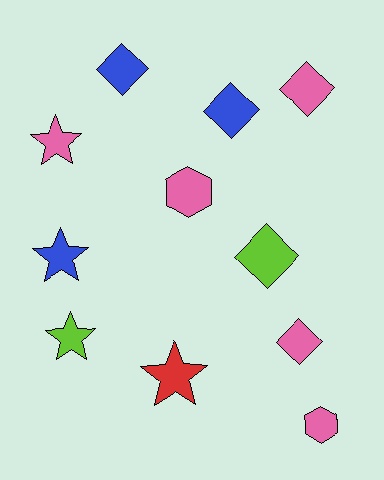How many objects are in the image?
There are 11 objects.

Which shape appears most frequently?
Diamond, with 5 objects.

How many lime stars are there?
There is 1 lime star.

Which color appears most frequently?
Pink, with 5 objects.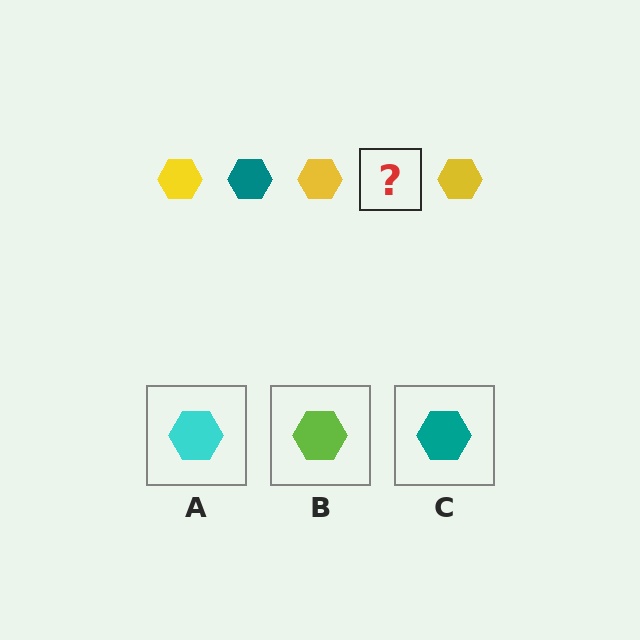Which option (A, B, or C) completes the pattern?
C.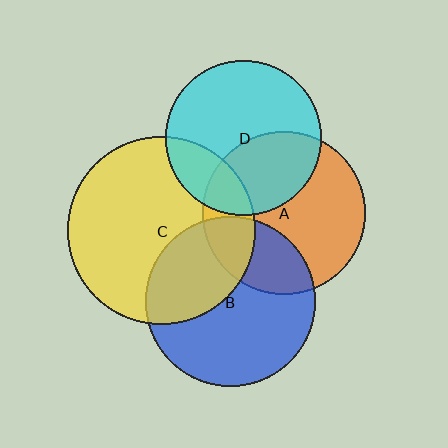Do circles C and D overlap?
Yes.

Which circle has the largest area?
Circle C (yellow).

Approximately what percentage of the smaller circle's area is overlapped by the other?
Approximately 20%.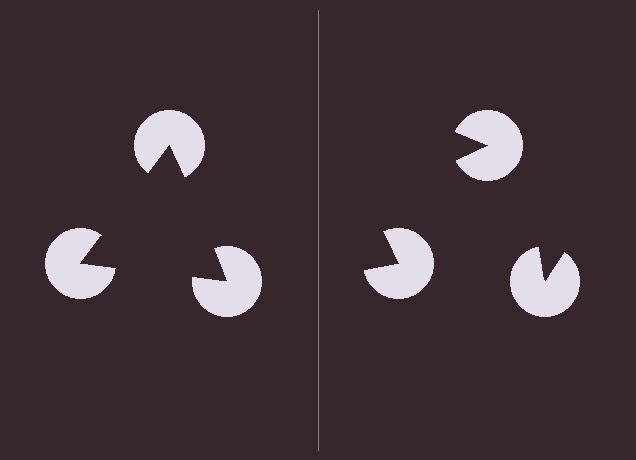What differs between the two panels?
The pac-man discs are positioned identically on both sides; only the wedge orientations differ. On the left they align to a triangle; on the right they are misaligned.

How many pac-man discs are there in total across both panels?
6 — 3 on each side.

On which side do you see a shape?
An illusory triangle appears on the left side. On the right side the wedge cuts are rotated, so no coherent shape forms.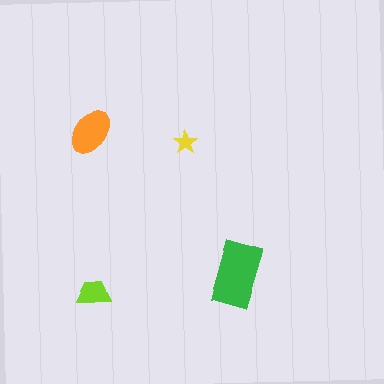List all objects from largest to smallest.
The green rectangle, the orange ellipse, the lime trapezoid, the yellow star.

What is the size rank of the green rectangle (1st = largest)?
1st.